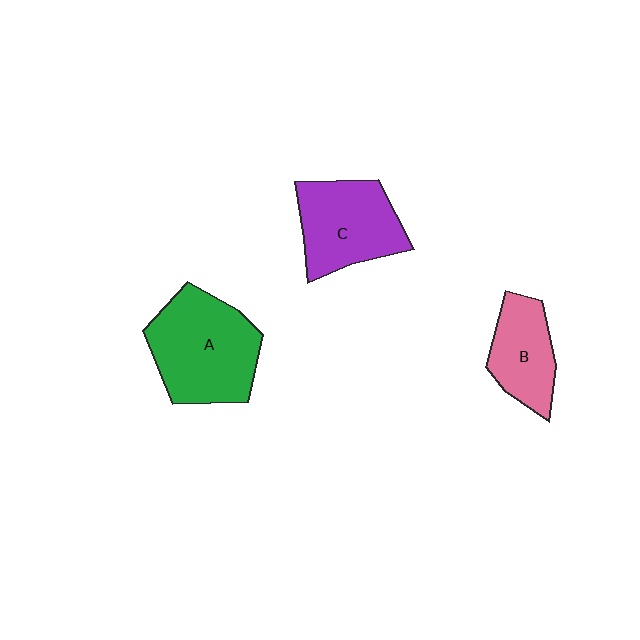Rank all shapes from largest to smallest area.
From largest to smallest: A (green), C (purple), B (pink).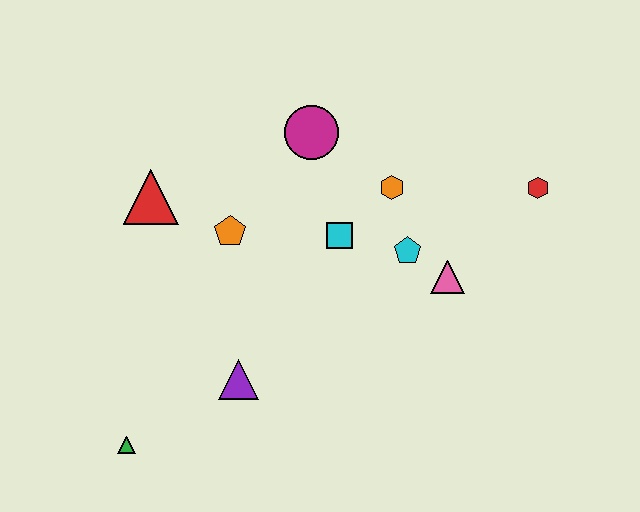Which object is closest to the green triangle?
The purple triangle is closest to the green triangle.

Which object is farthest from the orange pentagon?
The red hexagon is farthest from the orange pentagon.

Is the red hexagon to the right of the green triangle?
Yes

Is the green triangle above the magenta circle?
No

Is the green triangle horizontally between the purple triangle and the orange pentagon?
No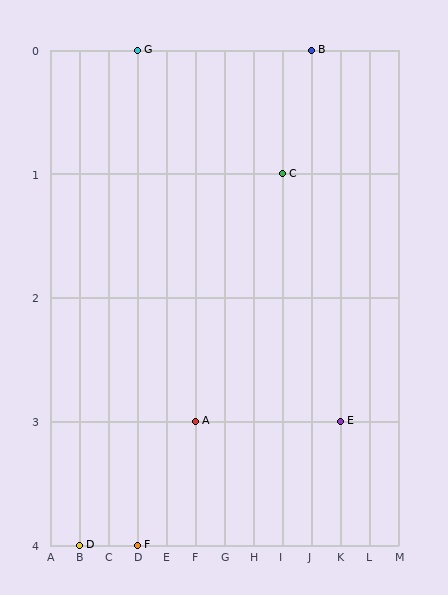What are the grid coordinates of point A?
Point A is at grid coordinates (F, 3).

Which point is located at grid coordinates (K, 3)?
Point E is at (K, 3).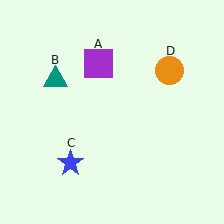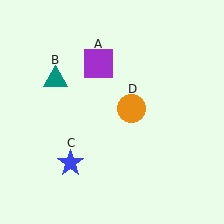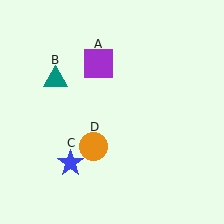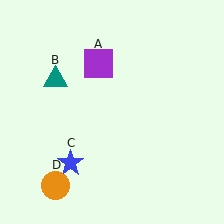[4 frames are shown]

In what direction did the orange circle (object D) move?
The orange circle (object D) moved down and to the left.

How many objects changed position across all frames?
1 object changed position: orange circle (object D).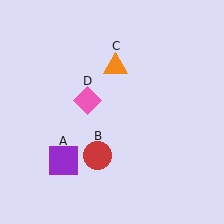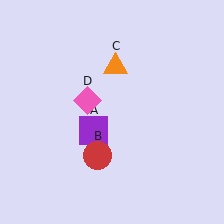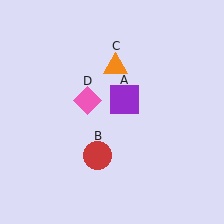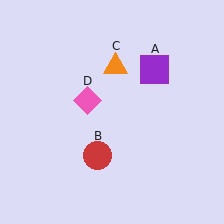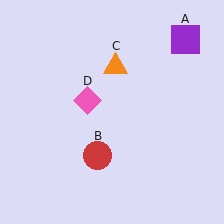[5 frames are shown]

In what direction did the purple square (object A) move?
The purple square (object A) moved up and to the right.